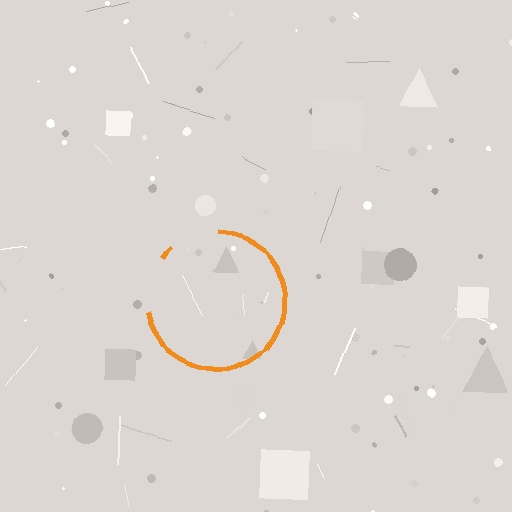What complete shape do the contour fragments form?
The contour fragments form a circle.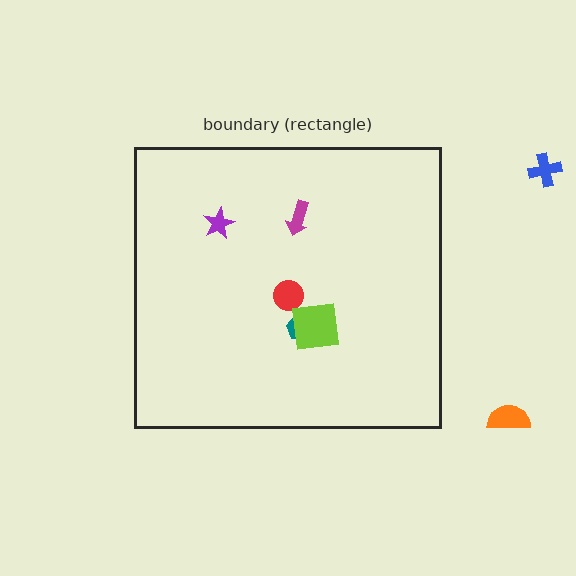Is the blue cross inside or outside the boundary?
Outside.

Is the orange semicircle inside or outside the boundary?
Outside.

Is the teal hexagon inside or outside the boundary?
Inside.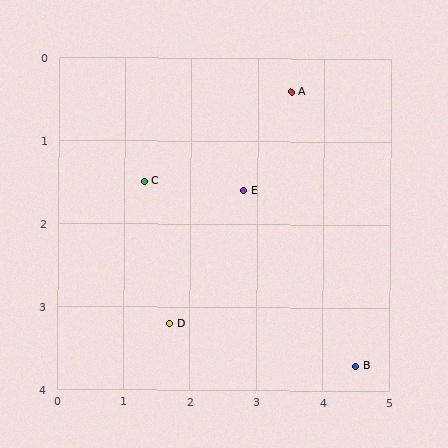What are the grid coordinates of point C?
Point C is at approximately (1.3, 1.5).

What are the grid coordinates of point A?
Point A is at approximately (3.5, 0.4).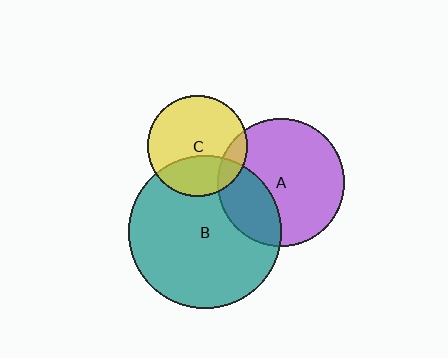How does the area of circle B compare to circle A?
Approximately 1.4 times.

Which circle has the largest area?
Circle B (teal).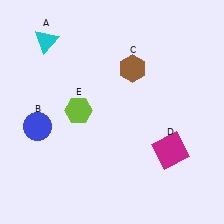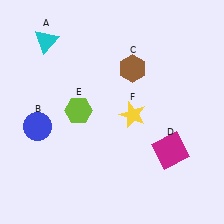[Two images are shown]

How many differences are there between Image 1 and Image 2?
There is 1 difference between the two images.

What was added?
A yellow star (F) was added in Image 2.